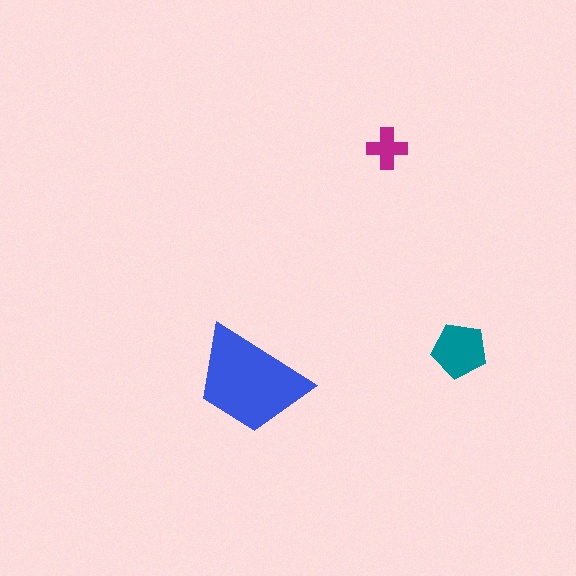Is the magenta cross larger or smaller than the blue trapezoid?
Smaller.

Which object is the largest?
The blue trapezoid.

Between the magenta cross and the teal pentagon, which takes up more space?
The teal pentagon.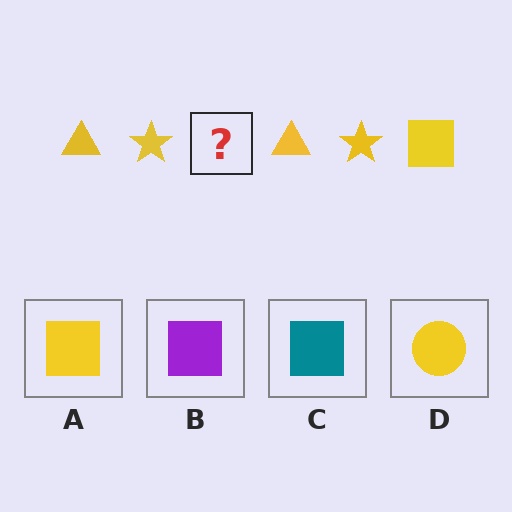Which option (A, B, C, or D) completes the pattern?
A.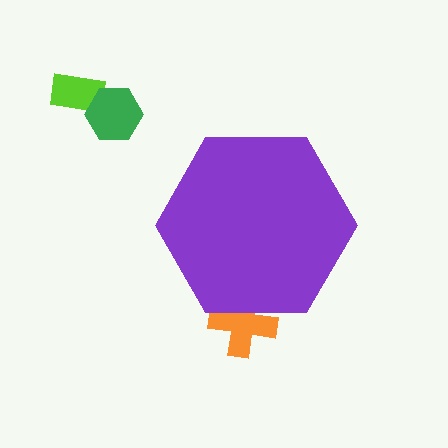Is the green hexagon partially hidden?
No, the green hexagon is fully visible.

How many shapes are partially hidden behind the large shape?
1 shape is partially hidden.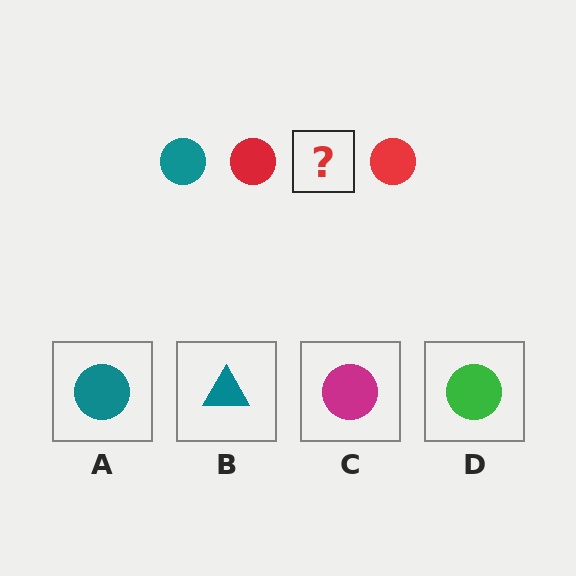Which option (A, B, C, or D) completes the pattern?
A.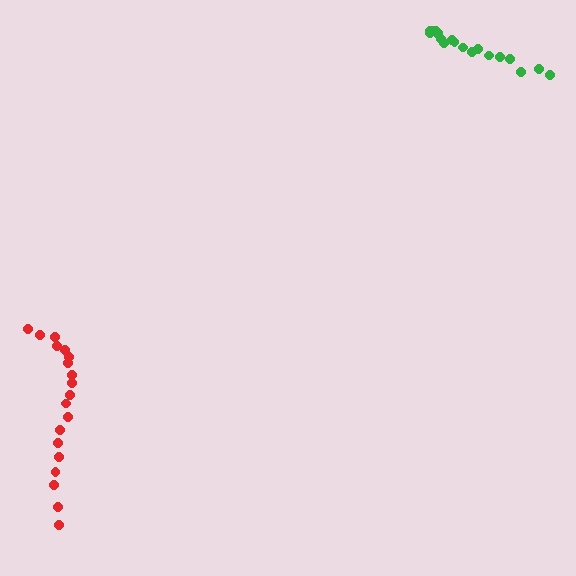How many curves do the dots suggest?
There are 2 distinct paths.